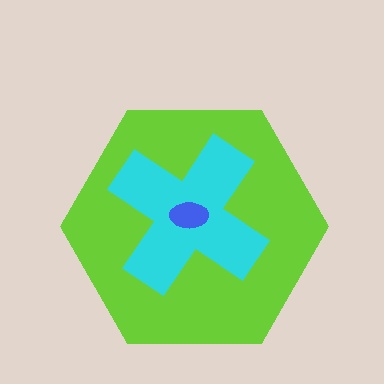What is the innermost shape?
The blue ellipse.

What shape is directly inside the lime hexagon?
The cyan cross.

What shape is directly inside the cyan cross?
The blue ellipse.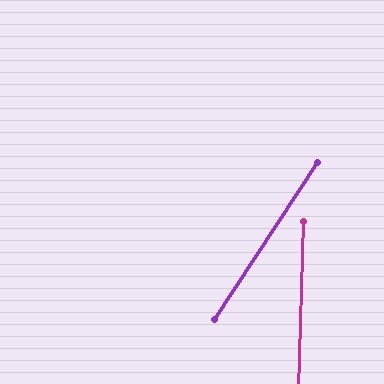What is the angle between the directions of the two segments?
Approximately 31 degrees.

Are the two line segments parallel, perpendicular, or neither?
Neither parallel nor perpendicular — they differ by about 31°.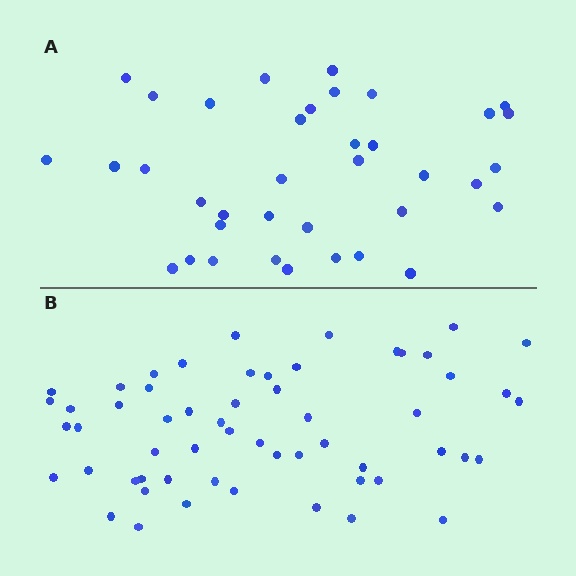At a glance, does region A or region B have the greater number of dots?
Region B (the bottom region) has more dots.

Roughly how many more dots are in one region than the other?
Region B has approximately 20 more dots than region A.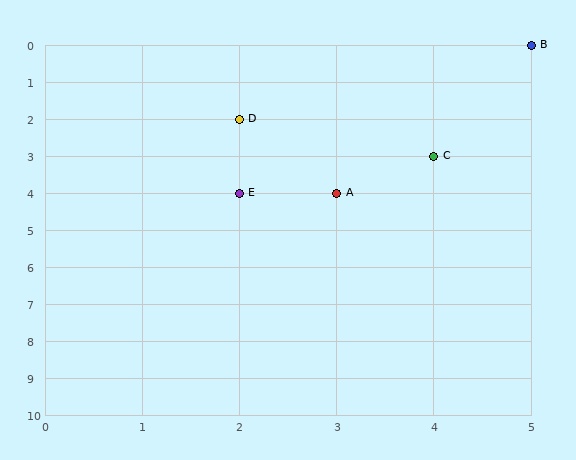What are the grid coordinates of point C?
Point C is at grid coordinates (4, 3).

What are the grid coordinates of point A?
Point A is at grid coordinates (3, 4).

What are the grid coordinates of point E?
Point E is at grid coordinates (2, 4).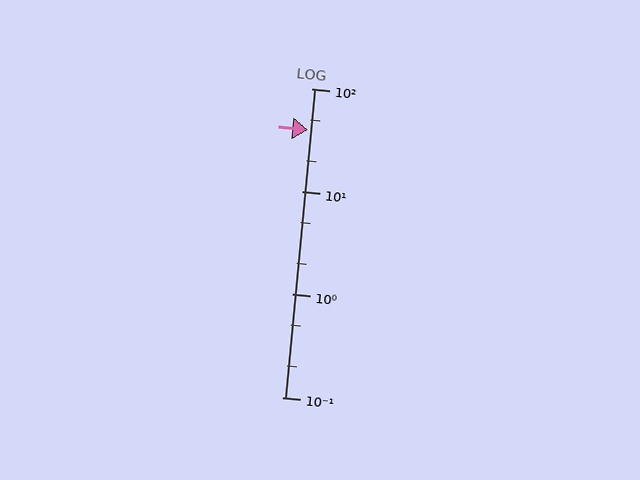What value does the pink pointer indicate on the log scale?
The pointer indicates approximately 40.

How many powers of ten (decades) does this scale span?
The scale spans 3 decades, from 0.1 to 100.